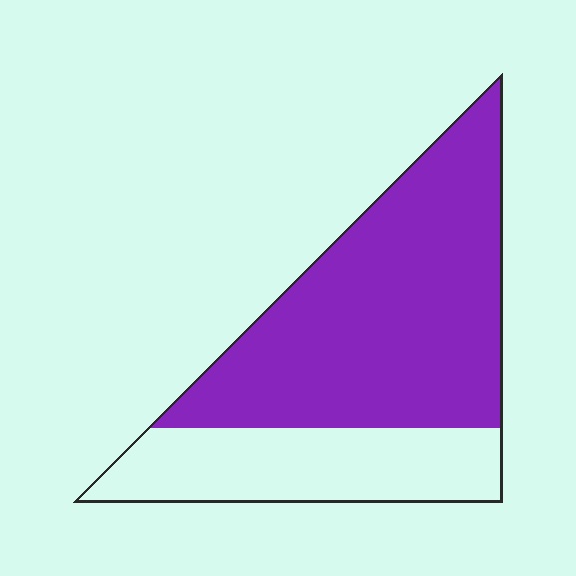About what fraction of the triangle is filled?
About two thirds (2/3).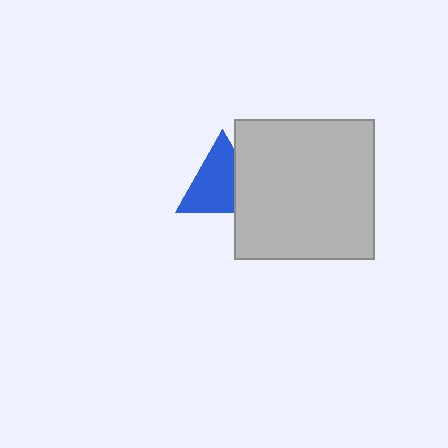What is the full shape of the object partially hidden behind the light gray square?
The partially hidden object is a blue triangle.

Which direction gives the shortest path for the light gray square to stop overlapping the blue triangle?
Moving right gives the shortest separation.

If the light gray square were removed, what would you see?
You would see the complete blue triangle.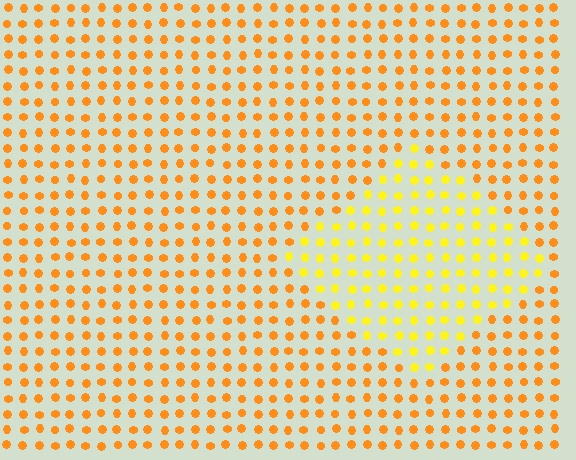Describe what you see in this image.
The image is filled with small orange elements in a uniform arrangement. A diamond-shaped region is visible where the elements are tinted to a slightly different hue, forming a subtle color boundary.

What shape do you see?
I see a diamond.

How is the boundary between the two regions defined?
The boundary is defined purely by a slight shift in hue (about 27 degrees). Spacing, size, and orientation are identical on both sides.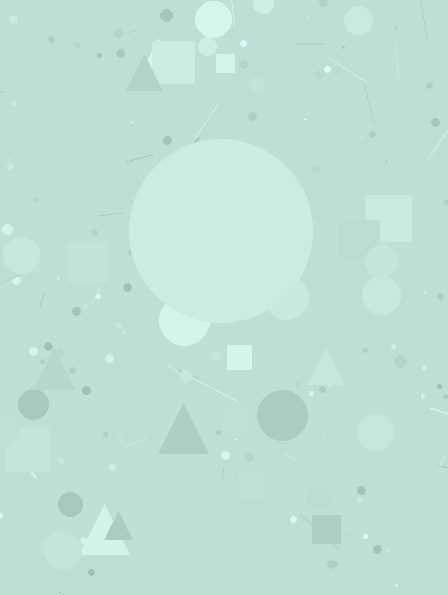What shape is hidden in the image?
A circle is hidden in the image.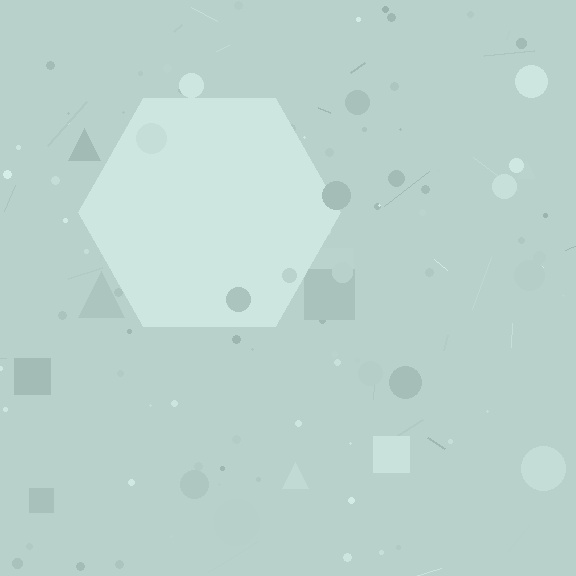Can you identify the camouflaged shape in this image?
The camouflaged shape is a hexagon.